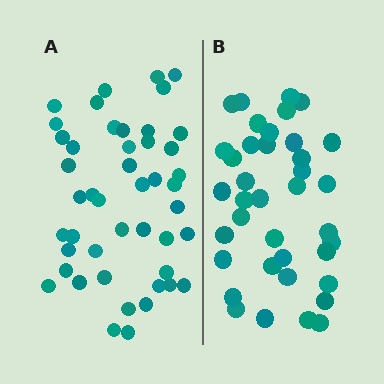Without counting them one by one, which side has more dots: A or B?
Region A (the left region) has more dots.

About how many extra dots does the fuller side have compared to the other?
Region A has roughly 8 or so more dots than region B.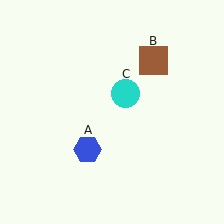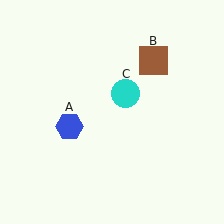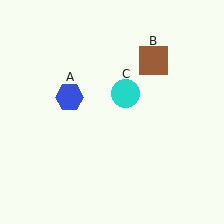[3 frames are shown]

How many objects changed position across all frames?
1 object changed position: blue hexagon (object A).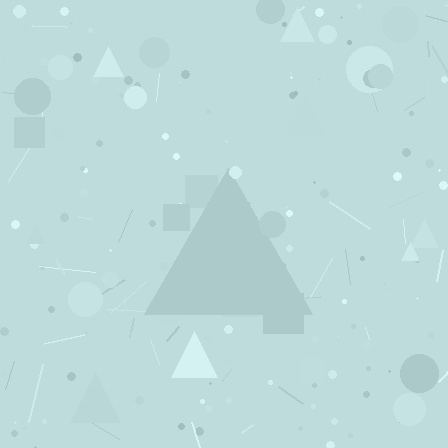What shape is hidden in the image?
A triangle is hidden in the image.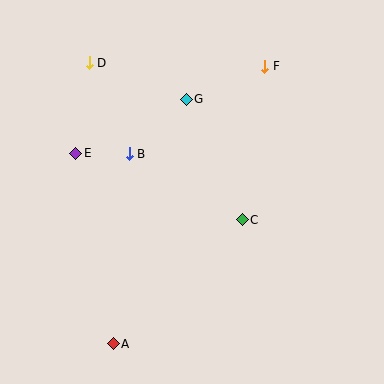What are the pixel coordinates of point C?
Point C is at (242, 220).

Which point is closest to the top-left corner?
Point D is closest to the top-left corner.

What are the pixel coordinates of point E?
Point E is at (76, 153).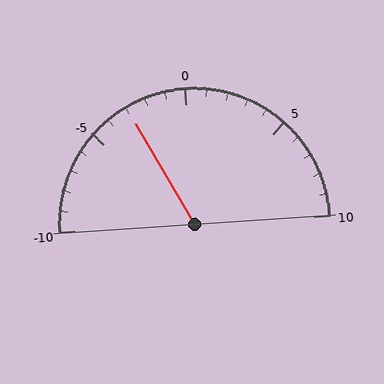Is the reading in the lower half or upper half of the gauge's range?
The reading is in the lower half of the range (-10 to 10).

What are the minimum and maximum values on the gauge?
The gauge ranges from -10 to 10.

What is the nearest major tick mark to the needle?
The nearest major tick mark is -5.